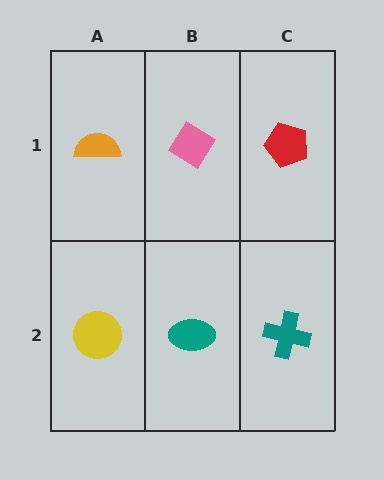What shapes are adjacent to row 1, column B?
A teal ellipse (row 2, column B), an orange semicircle (row 1, column A), a red pentagon (row 1, column C).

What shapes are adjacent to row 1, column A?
A yellow circle (row 2, column A), a pink diamond (row 1, column B).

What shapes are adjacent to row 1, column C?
A teal cross (row 2, column C), a pink diamond (row 1, column B).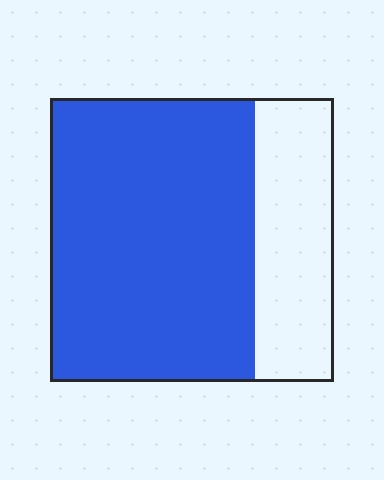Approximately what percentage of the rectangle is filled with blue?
Approximately 70%.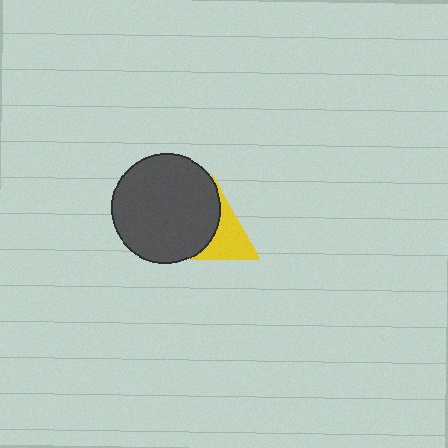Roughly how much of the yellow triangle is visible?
A small part of it is visible (roughly 44%).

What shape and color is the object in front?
The object in front is a dark gray circle.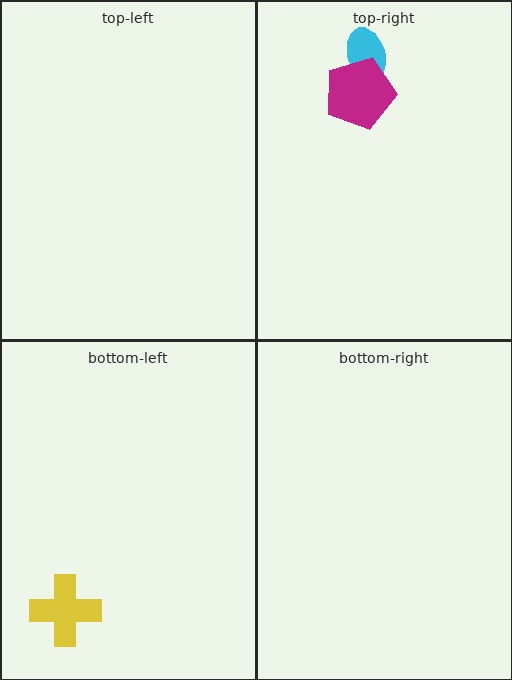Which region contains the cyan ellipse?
The top-right region.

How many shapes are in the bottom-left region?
1.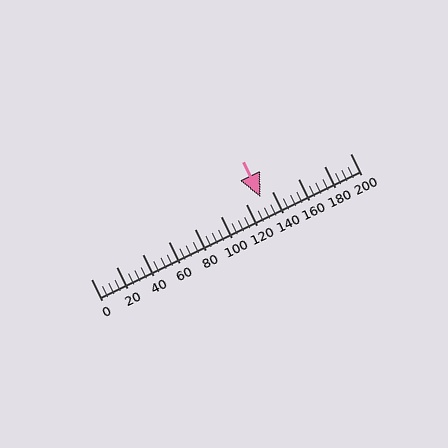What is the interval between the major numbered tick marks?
The major tick marks are spaced 20 units apart.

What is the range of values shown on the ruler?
The ruler shows values from 0 to 200.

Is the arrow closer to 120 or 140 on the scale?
The arrow is closer to 140.